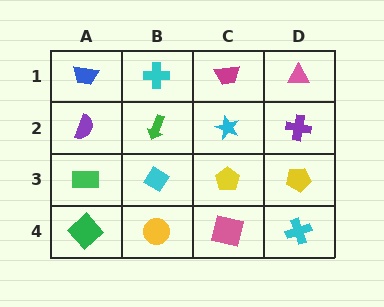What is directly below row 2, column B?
A cyan diamond.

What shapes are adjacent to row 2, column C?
A magenta trapezoid (row 1, column C), a yellow pentagon (row 3, column C), a green arrow (row 2, column B), a purple cross (row 2, column D).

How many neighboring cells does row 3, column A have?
3.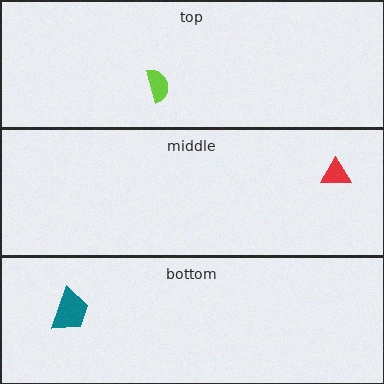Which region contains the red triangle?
The middle region.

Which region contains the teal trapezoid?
The bottom region.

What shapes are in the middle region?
The red triangle.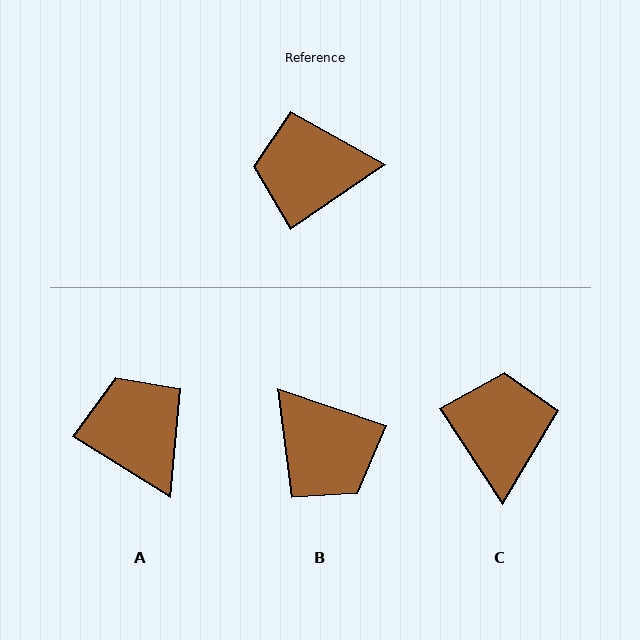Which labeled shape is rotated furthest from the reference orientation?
B, about 127 degrees away.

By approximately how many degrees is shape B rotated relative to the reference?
Approximately 127 degrees counter-clockwise.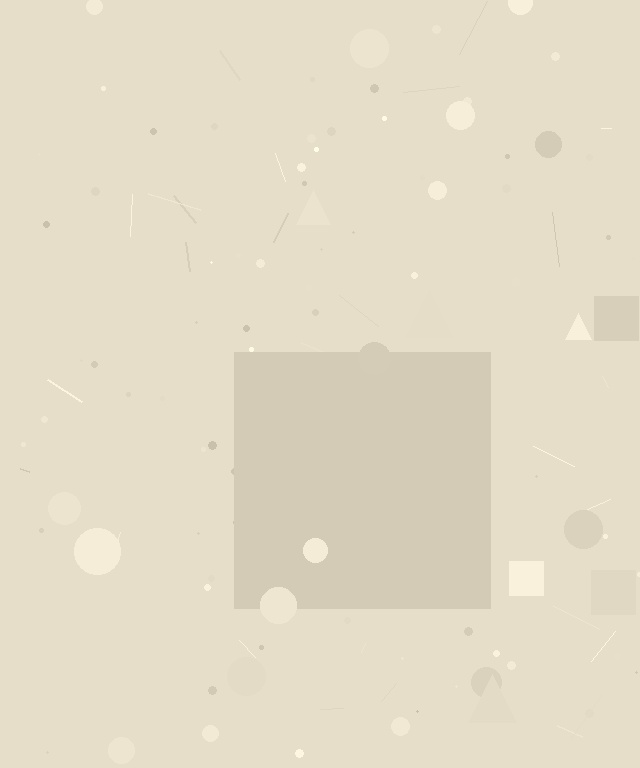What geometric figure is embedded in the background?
A square is embedded in the background.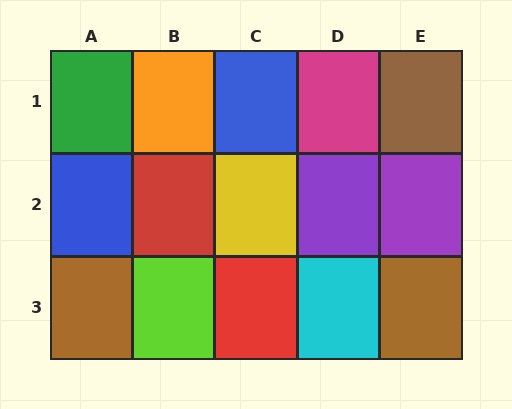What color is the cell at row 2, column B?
Red.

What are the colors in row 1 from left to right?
Green, orange, blue, magenta, brown.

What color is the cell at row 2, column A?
Blue.